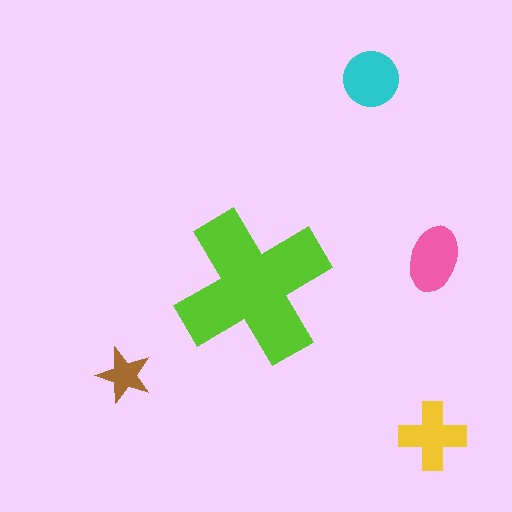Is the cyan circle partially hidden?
No, the cyan circle is fully visible.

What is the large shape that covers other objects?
A lime cross.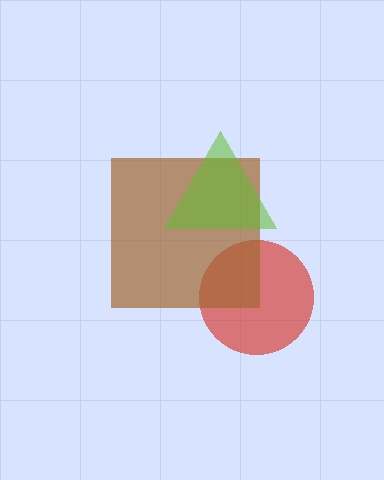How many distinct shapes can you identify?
There are 3 distinct shapes: a red circle, a brown square, a lime triangle.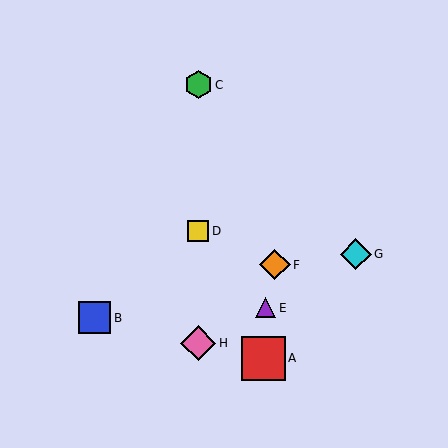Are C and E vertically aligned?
No, C is at x≈198 and E is at x≈266.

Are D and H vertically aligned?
Yes, both are at x≈198.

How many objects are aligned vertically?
3 objects (C, D, H) are aligned vertically.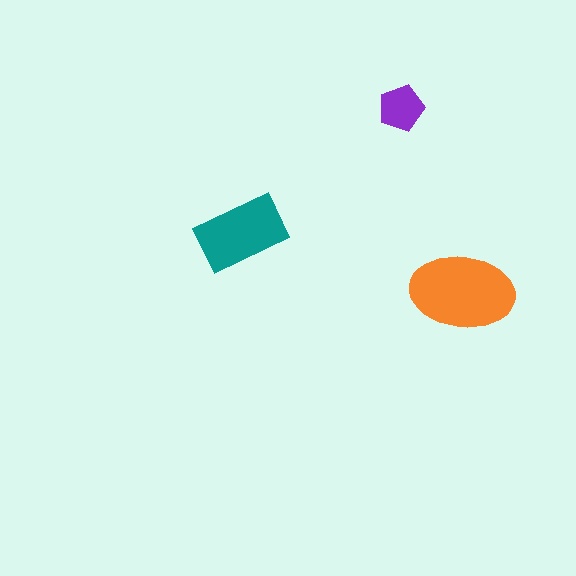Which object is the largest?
The orange ellipse.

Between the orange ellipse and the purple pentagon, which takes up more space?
The orange ellipse.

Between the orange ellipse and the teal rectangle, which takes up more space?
The orange ellipse.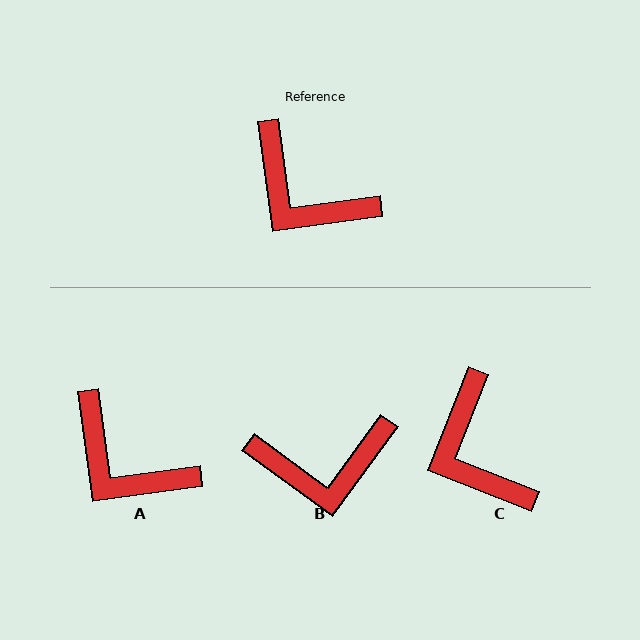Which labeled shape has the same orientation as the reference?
A.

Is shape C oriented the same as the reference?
No, it is off by about 29 degrees.